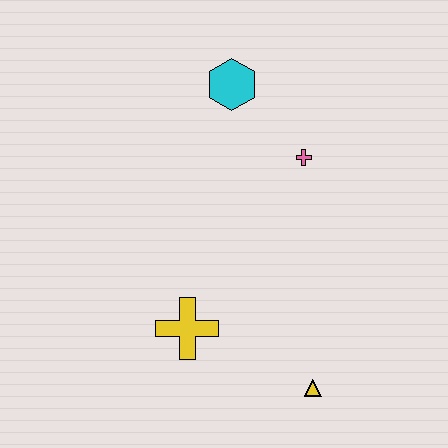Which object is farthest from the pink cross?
The yellow triangle is farthest from the pink cross.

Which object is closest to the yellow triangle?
The yellow cross is closest to the yellow triangle.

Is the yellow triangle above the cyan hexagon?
No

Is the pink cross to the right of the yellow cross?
Yes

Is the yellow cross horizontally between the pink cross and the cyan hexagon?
No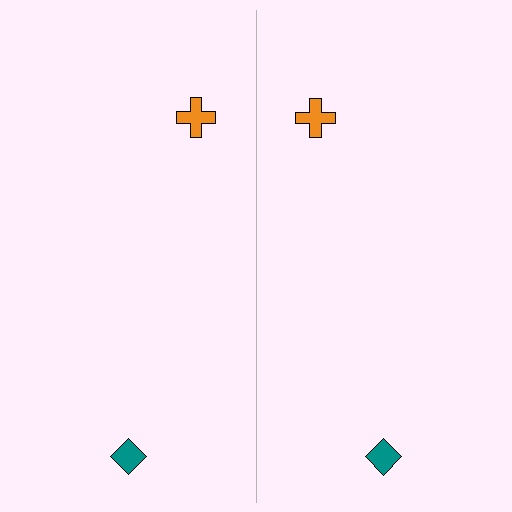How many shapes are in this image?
There are 4 shapes in this image.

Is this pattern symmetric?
Yes, this pattern has bilateral (reflection) symmetry.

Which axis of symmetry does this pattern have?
The pattern has a vertical axis of symmetry running through the center of the image.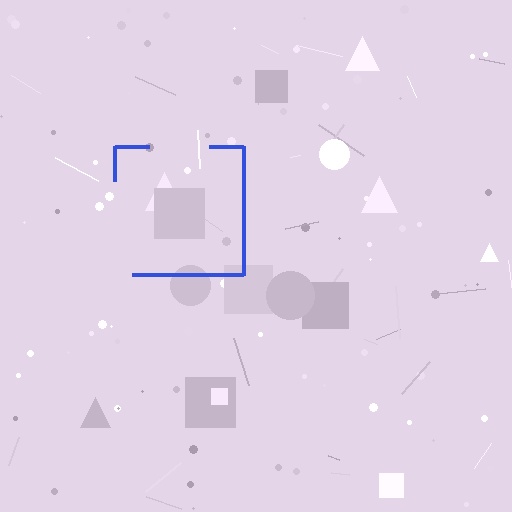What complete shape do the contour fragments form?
The contour fragments form a square.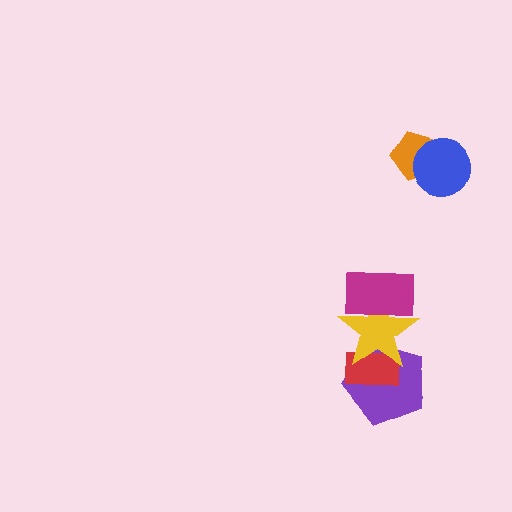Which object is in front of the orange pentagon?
The blue circle is in front of the orange pentagon.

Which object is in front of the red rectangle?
The yellow star is in front of the red rectangle.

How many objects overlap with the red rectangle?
2 objects overlap with the red rectangle.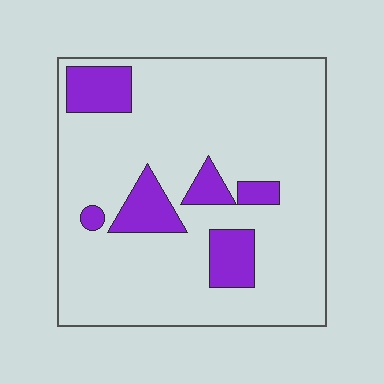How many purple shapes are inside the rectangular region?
6.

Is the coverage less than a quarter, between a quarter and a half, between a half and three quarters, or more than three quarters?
Less than a quarter.